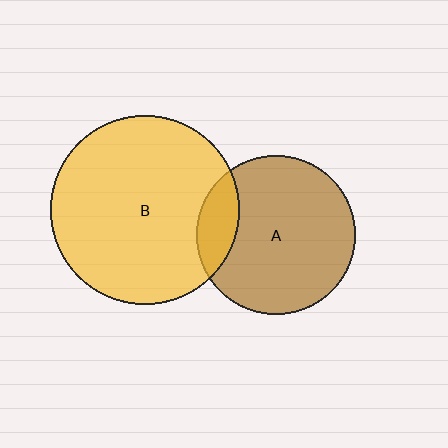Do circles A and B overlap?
Yes.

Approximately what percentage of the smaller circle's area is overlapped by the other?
Approximately 15%.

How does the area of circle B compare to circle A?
Approximately 1.4 times.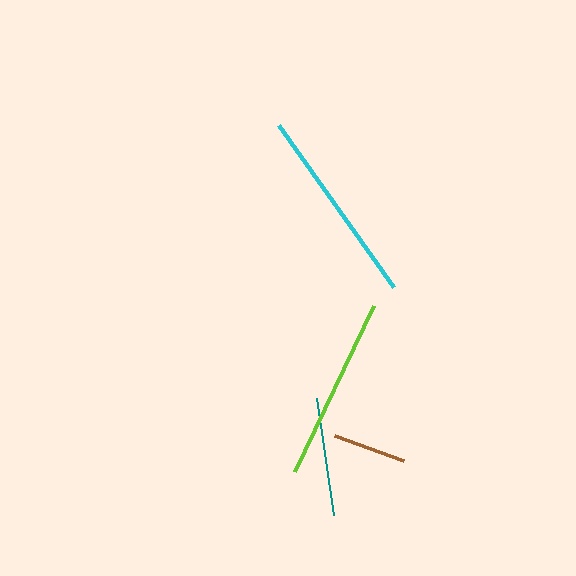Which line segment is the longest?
The cyan line is the longest at approximately 198 pixels.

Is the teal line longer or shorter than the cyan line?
The cyan line is longer than the teal line.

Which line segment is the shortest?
The brown line is the shortest at approximately 74 pixels.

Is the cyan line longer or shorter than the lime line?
The cyan line is longer than the lime line.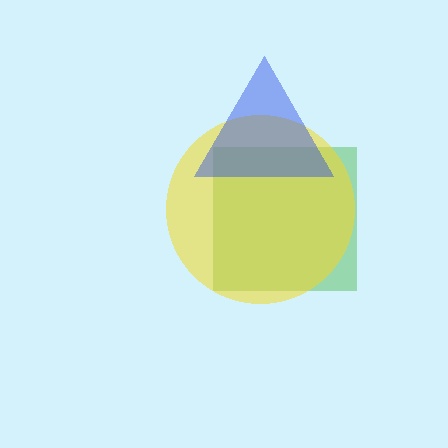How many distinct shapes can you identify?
There are 3 distinct shapes: a green square, a yellow circle, a blue triangle.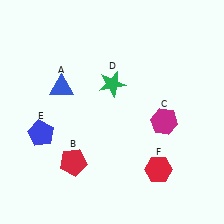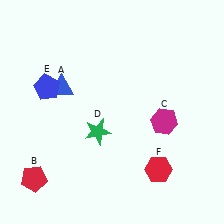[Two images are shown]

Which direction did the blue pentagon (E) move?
The blue pentagon (E) moved up.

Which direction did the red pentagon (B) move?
The red pentagon (B) moved left.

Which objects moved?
The objects that moved are: the red pentagon (B), the green star (D), the blue pentagon (E).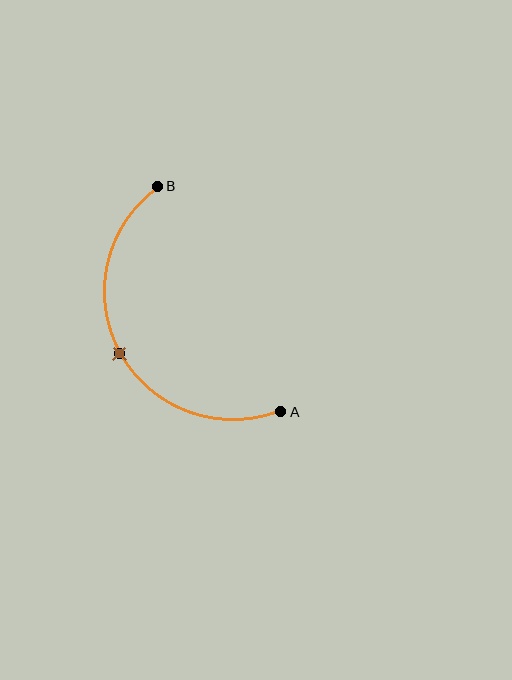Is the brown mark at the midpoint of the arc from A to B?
Yes. The brown mark lies on the arc at equal arc-length from both A and B — it is the arc midpoint.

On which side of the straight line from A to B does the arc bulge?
The arc bulges to the left of the straight line connecting A and B.